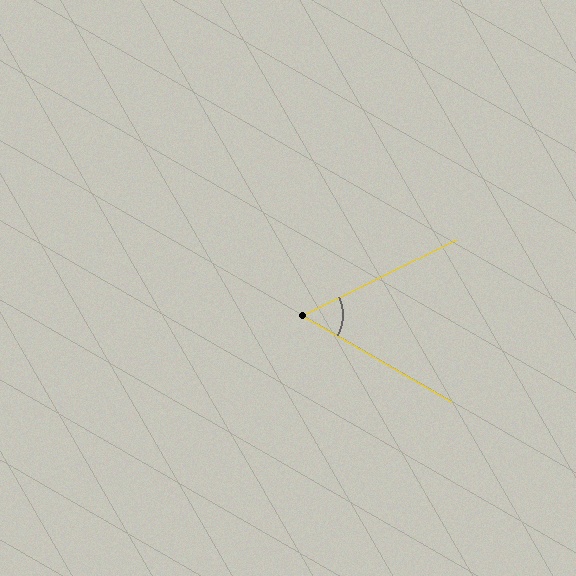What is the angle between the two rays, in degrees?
Approximately 56 degrees.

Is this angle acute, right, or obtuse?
It is acute.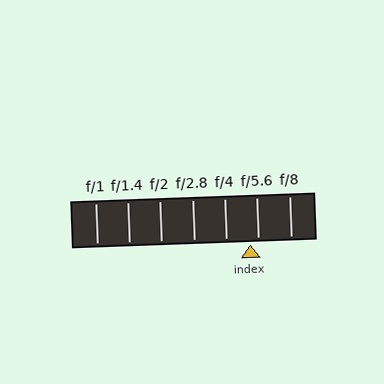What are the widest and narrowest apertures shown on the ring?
The widest aperture shown is f/1 and the narrowest is f/8.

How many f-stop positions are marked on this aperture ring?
There are 7 f-stop positions marked.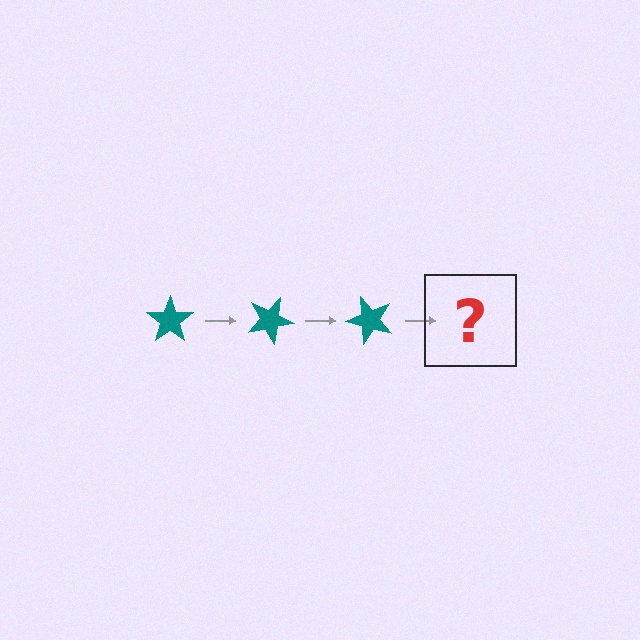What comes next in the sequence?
The next element should be a teal star rotated 75 degrees.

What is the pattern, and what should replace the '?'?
The pattern is that the star rotates 25 degrees each step. The '?' should be a teal star rotated 75 degrees.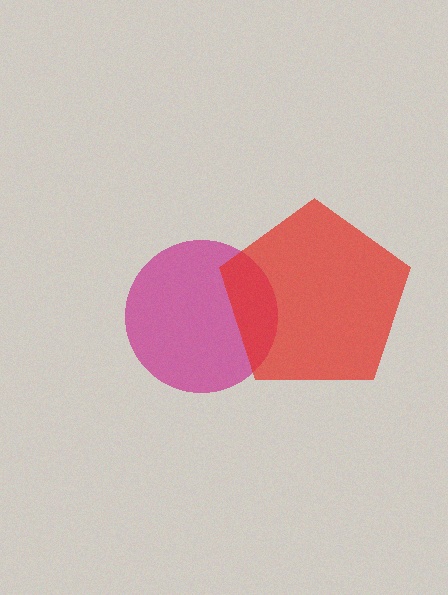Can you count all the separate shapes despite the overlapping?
Yes, there are 2 separate shapes.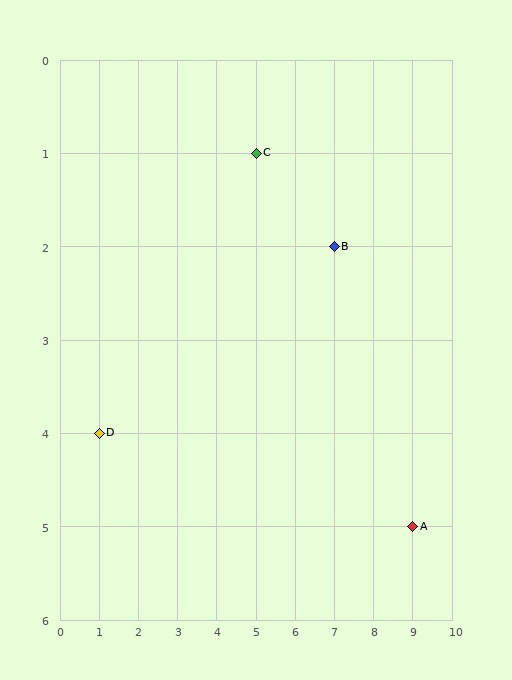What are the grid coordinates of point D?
Point D is at grid coordinates (1, 4).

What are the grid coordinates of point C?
Point C is at grid coordinates (5, 1).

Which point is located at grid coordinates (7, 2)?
Point B is at (7, 2).